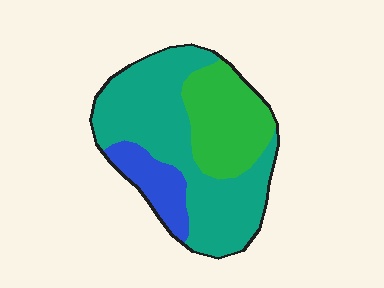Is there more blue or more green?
Green.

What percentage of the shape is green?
Green covers about 30% of the shape.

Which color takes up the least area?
Blue, at roughly 15%.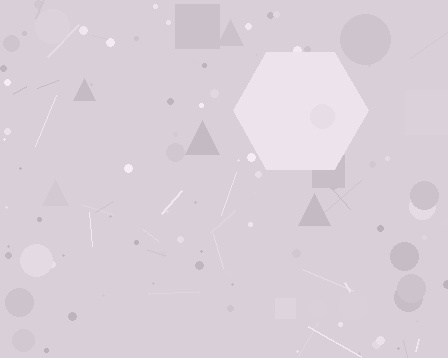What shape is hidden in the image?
A hexagon is hidden in the image.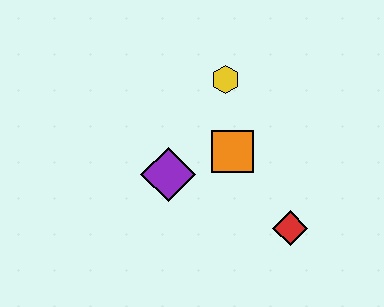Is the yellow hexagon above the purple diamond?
Yes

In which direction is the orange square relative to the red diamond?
The orange square is above the red diamond.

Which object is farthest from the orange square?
The red diamond is farthest from the orange square.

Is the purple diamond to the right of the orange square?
No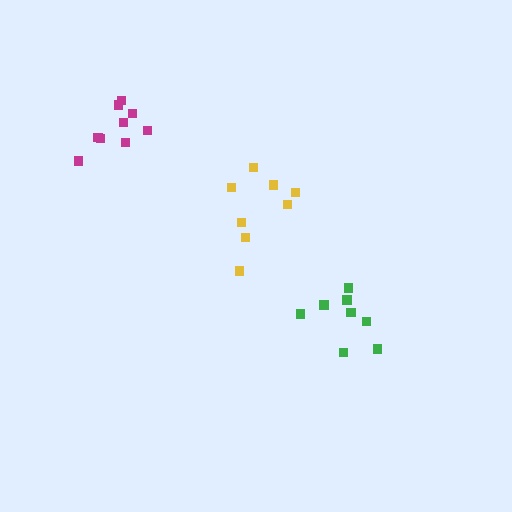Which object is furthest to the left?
The magenta cluster is leftmost.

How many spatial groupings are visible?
There are 3 spatial groupings.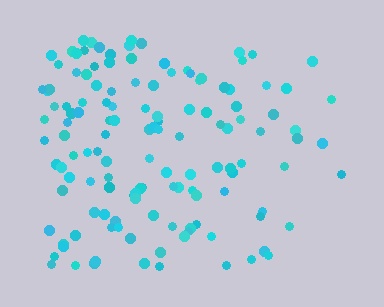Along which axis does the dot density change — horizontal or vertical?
Horizontal.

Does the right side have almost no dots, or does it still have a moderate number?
Still a moderate number, just noticeably fewer than the left.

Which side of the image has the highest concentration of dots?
The left.